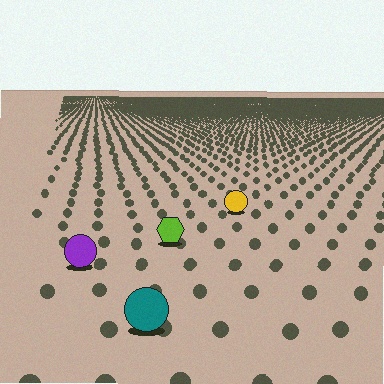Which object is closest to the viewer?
The teal circle is closest. The texture marks near it are larger and more spread out.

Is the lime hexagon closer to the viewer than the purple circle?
No. The purple circle is closer — you can tell from the texture gradient: the ground texture is coarser near it.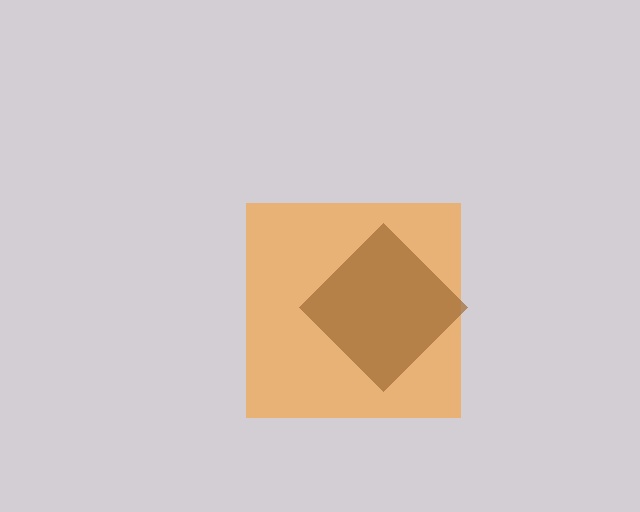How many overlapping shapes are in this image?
There are 2 overlapping shapes in the image.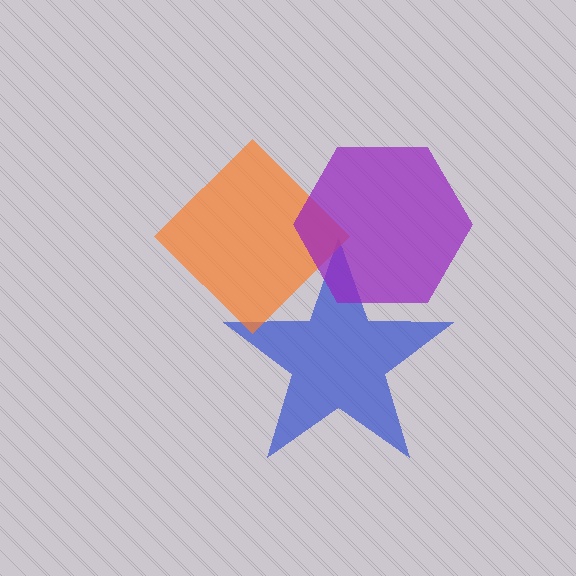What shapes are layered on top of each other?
The layered shapes are: a blue star, an orange diamond, a purple hexagon.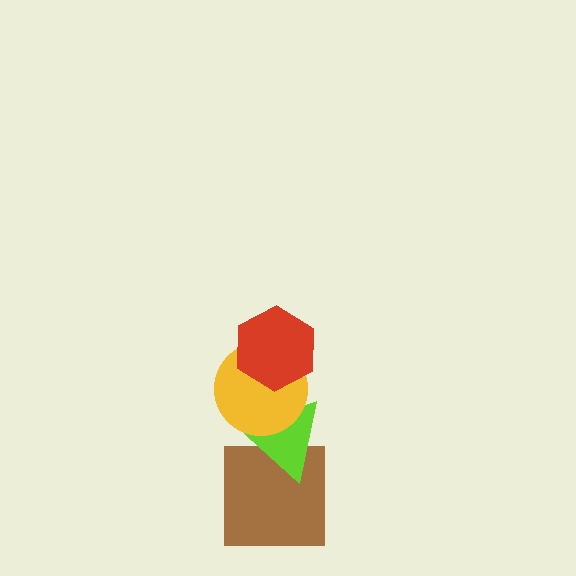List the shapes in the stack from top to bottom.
From top to bottom: the red hexagon, the yellow circle, the lime triangle, the brown square.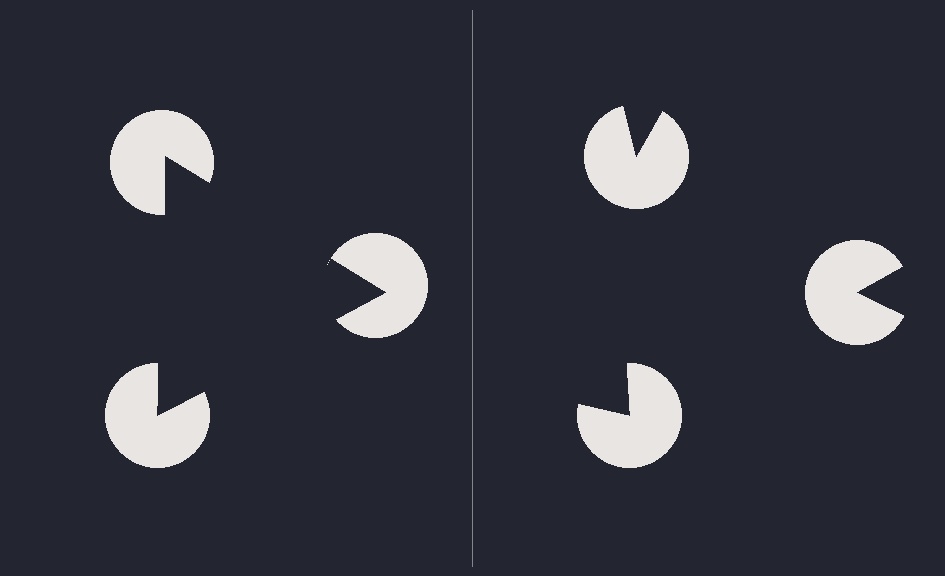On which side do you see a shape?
An illusory triangle appears on the left side. On the right side the wedge cuts are rotated, so no coherent shape forms.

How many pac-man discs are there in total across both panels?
6 — 3 on each side.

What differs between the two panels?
The pac-man discs are positioned identically on both sides; only the wedge orientations differ. On the left they align to a triangle; on the right they are misaligned.